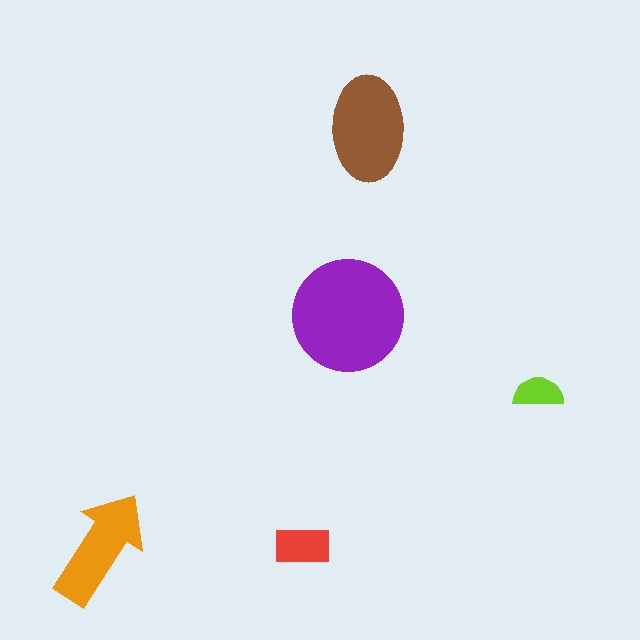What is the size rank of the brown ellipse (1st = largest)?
2nd.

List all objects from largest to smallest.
The purple circle, the brown ellipse, the orange arrow, the red rectangle, the lime semicircle.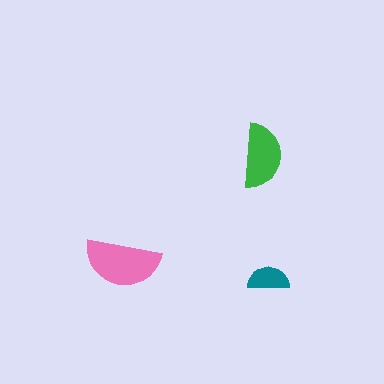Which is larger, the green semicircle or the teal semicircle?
The green one.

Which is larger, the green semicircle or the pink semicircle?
The pink one.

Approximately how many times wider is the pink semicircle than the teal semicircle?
About 2 times wider.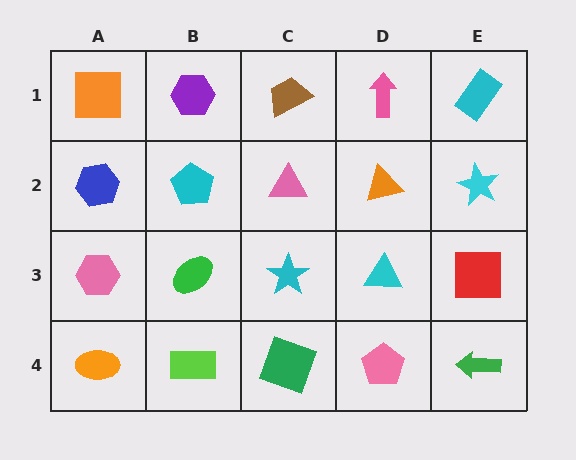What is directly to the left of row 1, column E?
A pink arrow.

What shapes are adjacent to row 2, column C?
A brown trapezoid (row 1, column C), a cyan star (row 3, column C), a cyan pentagon (row 2, column B), an orange triangle (row 2, column D).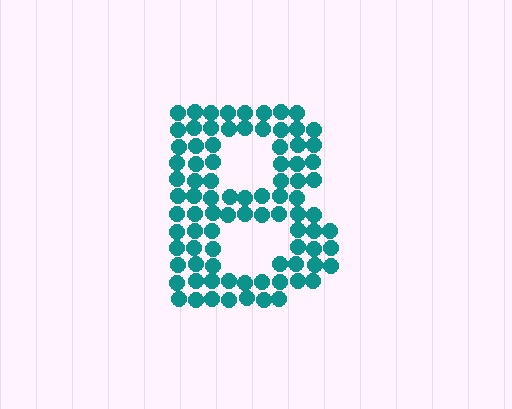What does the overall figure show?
The overall figure shows the letter B.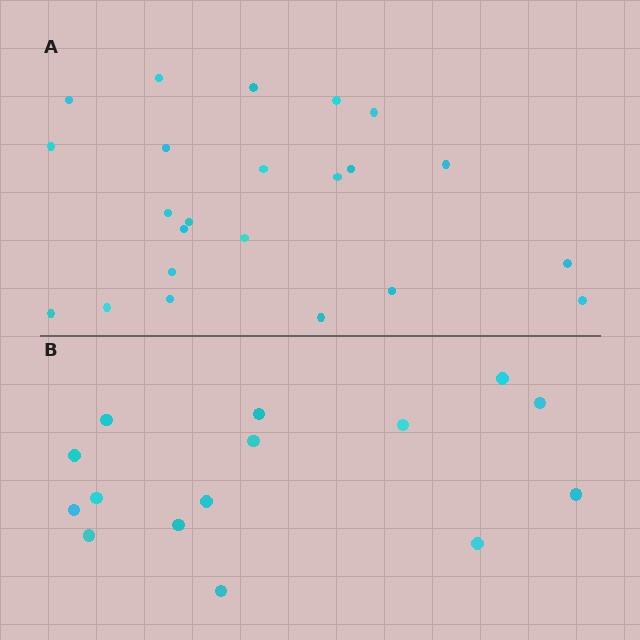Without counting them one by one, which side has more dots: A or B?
Region A (the top region) has more dots.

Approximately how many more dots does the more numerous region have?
Region A has roughly 8 or so more dots than region B.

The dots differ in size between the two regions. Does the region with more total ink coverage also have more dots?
No. Region B has more total ink coverage because its dots are larger, but region A actually contains more individual dots. Total area can be misleading — the number of items is what matters here.